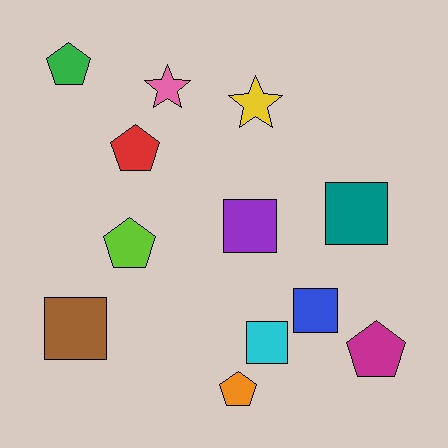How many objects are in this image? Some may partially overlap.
There are 12 objects.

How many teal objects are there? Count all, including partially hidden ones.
There is 1 teal object.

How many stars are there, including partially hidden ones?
There are 2 stars.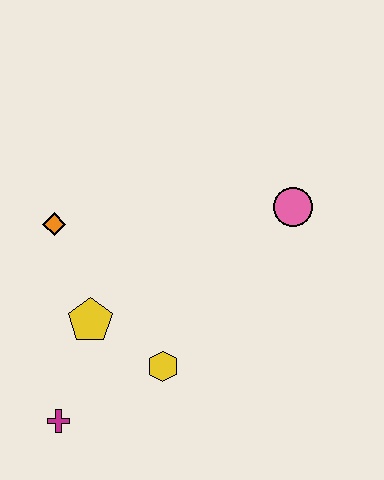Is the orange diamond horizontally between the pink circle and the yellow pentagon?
No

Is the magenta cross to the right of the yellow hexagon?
No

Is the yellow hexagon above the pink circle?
No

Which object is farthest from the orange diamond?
The pink circle is farthest from the orange diamond.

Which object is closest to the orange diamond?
The yellow pentagon is closest to the orange diamond.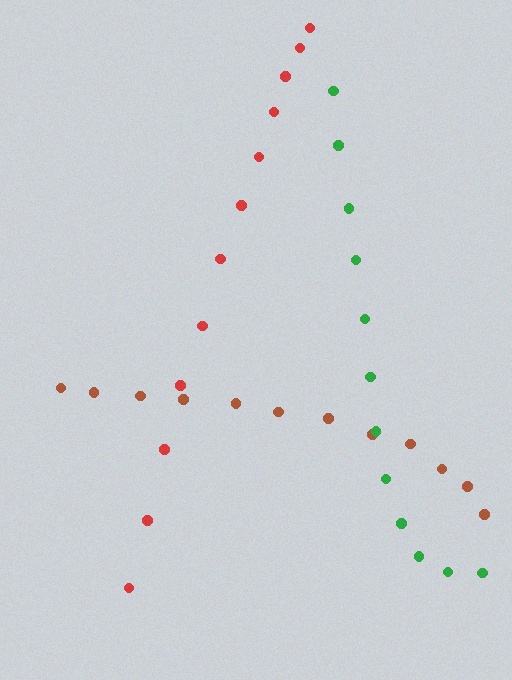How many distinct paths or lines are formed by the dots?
There are 3 distinct paths.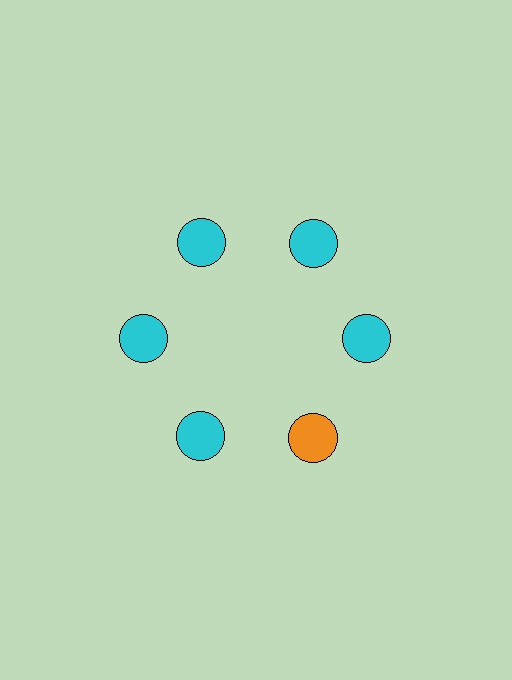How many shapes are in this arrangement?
There are 6 shapes arranged in a ring pattern.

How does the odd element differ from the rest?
It has a different color: orange instead of cyan.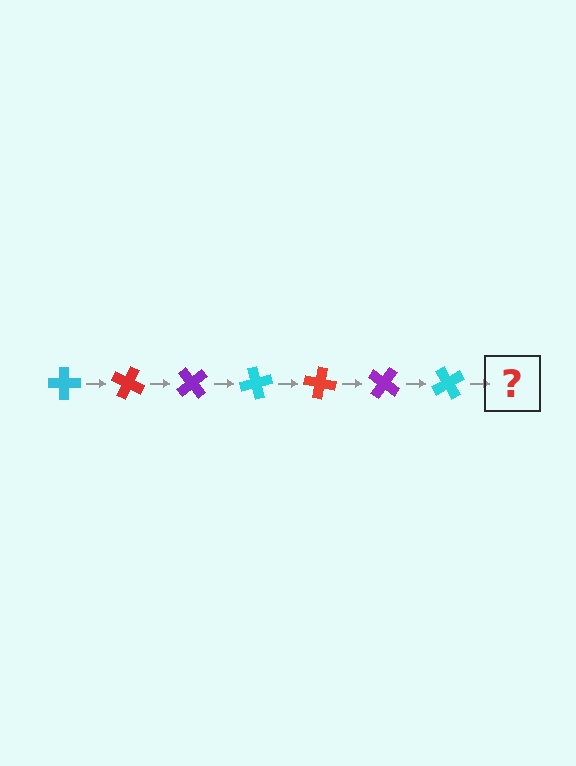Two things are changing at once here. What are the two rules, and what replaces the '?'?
The two rules are that it rotates 25 degrees each step and the color cycles through cyan, red, and purple. The '?' should be a red cross, rotated 175 degrees from the start.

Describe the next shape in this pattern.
It should be a red cross, rotated 175 degrees from the start.